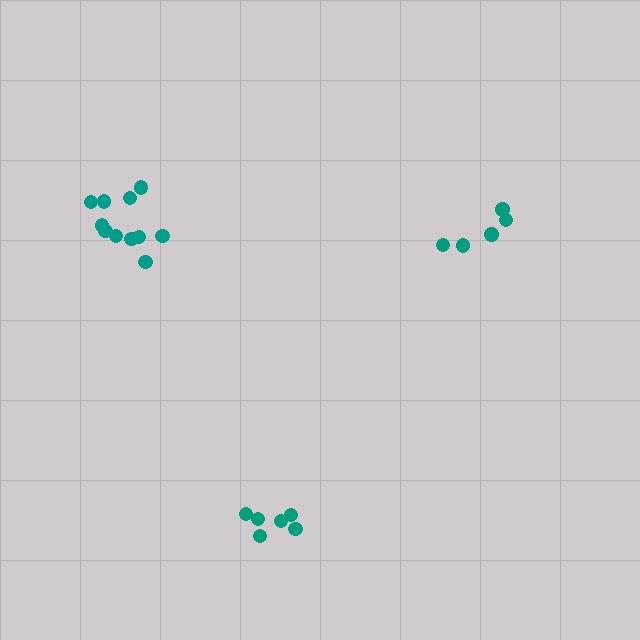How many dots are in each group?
Group 1: 6 dots, Group 2: 5 dots, Group 3: 11 dots (22 total).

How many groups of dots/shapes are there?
There are 3 groups.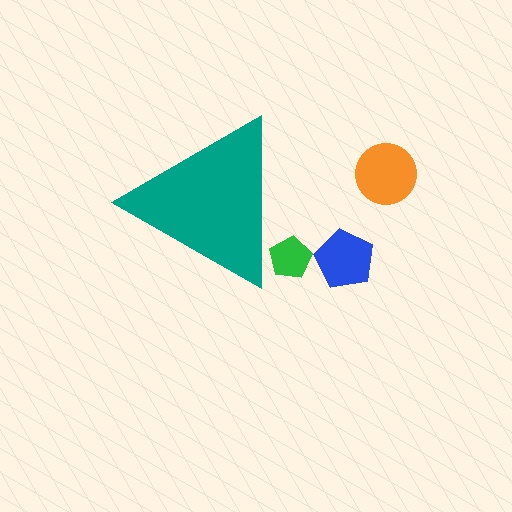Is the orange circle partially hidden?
No, the orange circle is fully visible.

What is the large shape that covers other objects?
A teal triangle.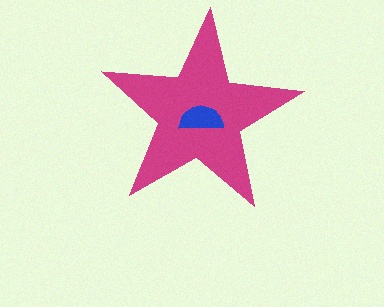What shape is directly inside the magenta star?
The blue semicircle.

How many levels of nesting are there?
2.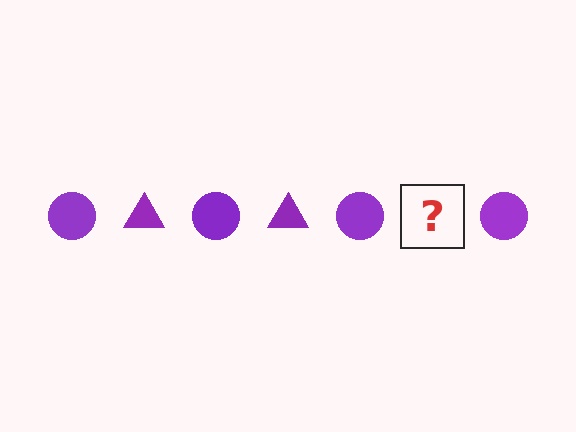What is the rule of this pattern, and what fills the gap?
The rule is that the pattern cycles through circle, triangle shapes in purple. The gap should be filled with a purple triangle.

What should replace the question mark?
The question mark should be replaced with a purple triangle.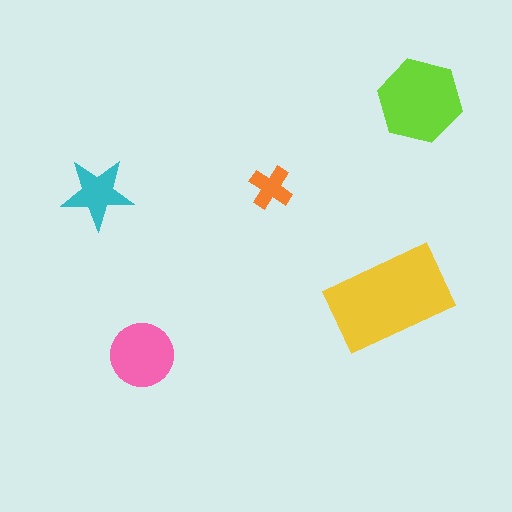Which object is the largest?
The yellow rectangle.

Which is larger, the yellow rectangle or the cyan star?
The yellow rectangle.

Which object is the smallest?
The orange cross.